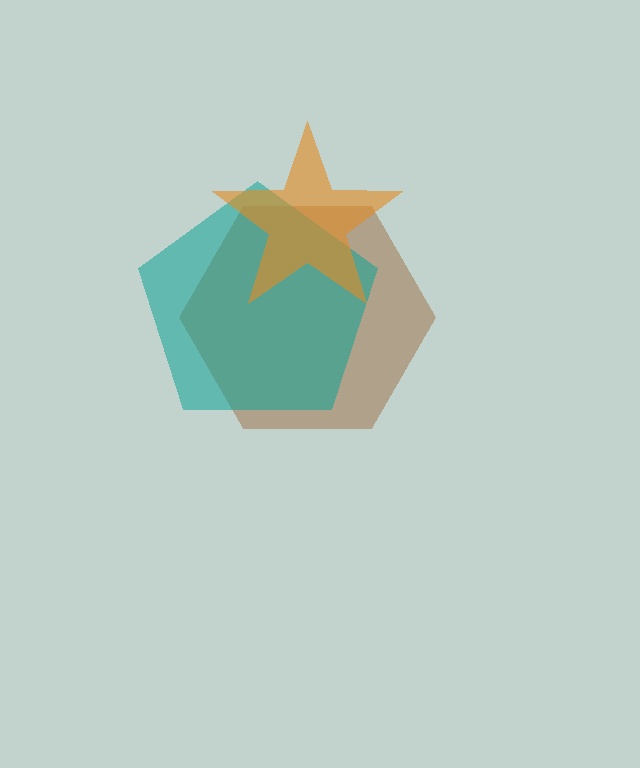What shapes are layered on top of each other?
The layered shapes are: a brown hexagon, a teal pentagon, an orange star.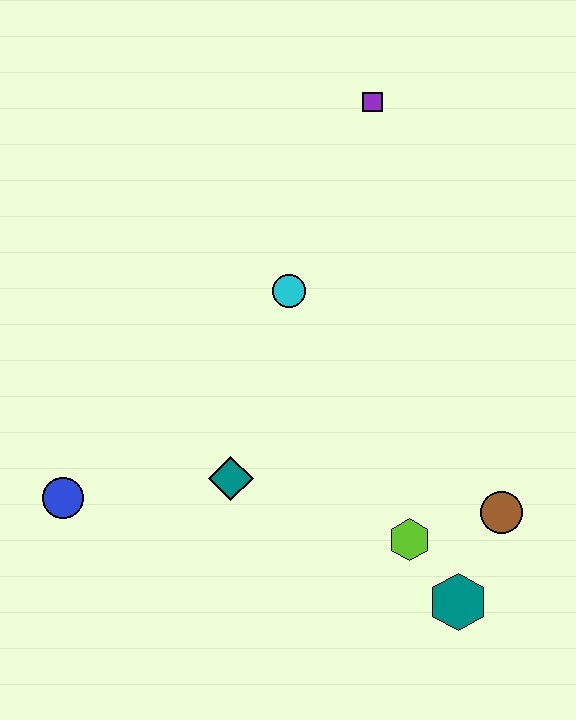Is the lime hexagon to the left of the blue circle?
No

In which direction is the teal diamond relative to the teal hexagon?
The teal diamond is to the left of the teal hexagon.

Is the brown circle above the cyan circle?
No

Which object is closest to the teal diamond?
The blue circle is closest to the teal diamond.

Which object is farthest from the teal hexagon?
The purple square is farthest from the teal hexagon.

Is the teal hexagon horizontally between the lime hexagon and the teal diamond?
No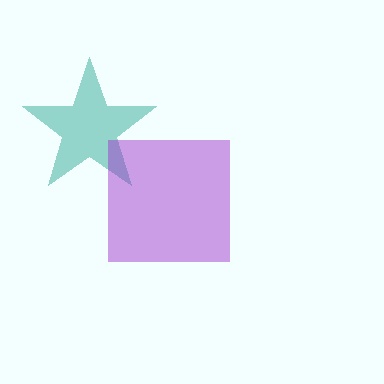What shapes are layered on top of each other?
The layered shapes are: a teal star, a purple square.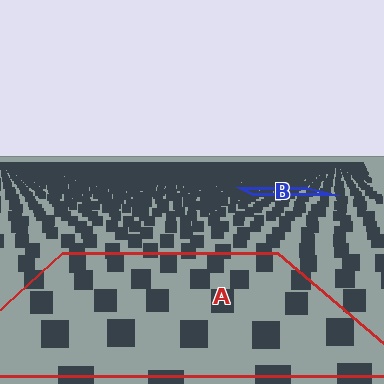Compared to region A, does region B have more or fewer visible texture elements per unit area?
Region B has more texture elements per unit area — they are packed more densely because it is farther away.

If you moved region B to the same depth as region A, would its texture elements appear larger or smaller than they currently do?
They would appear larger. At a closer depth, the same texture elements are projected at a bigger on-screen size.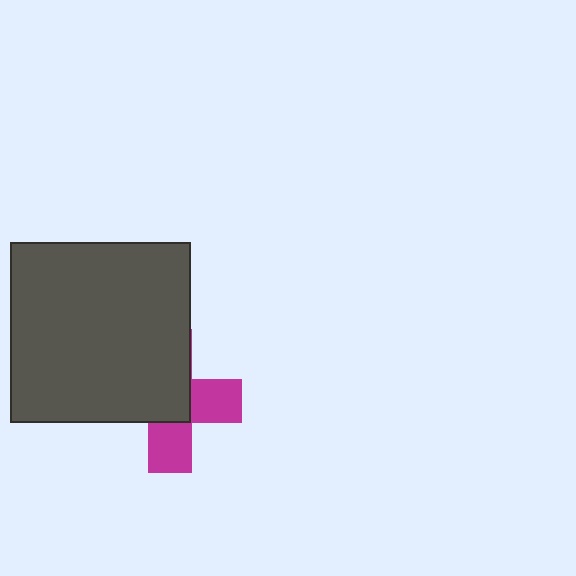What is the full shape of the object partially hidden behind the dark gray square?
The partially hidden object is a magenta cross.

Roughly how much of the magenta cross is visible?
A small part of it is visible (roughly 41%).